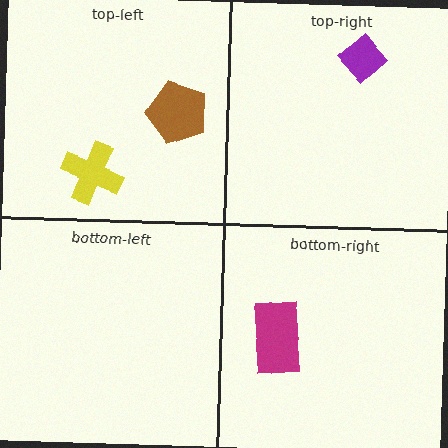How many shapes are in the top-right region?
1.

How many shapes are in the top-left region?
2.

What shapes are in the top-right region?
The purple diamond.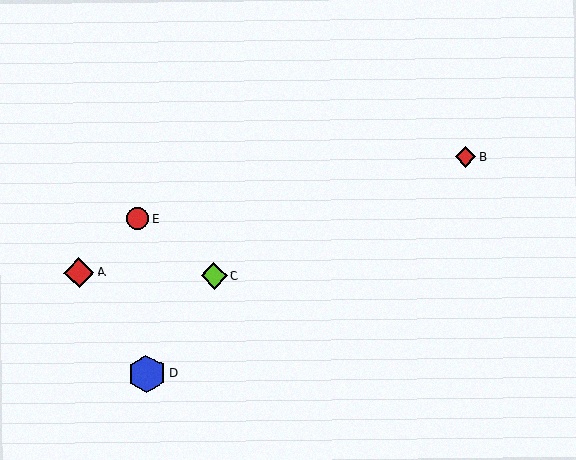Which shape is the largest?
The blue hexagon (labeled D) is the largest.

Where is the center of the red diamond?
The center of the red diamond is at (79, 273).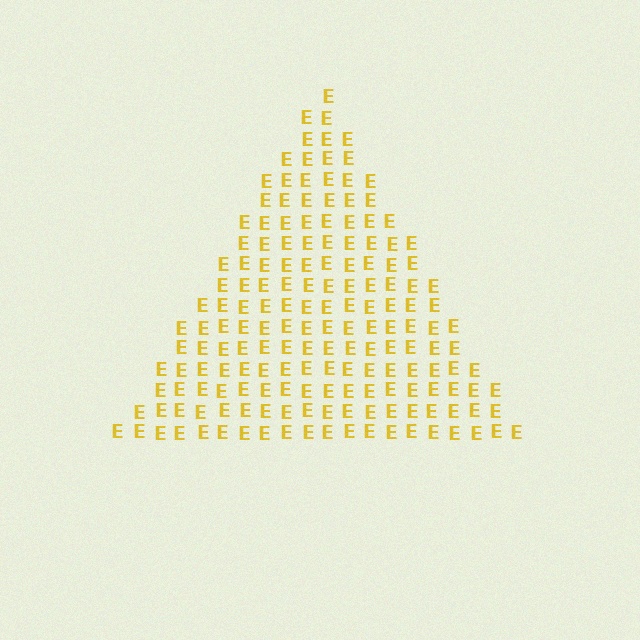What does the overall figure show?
The overall figure shows a triangle.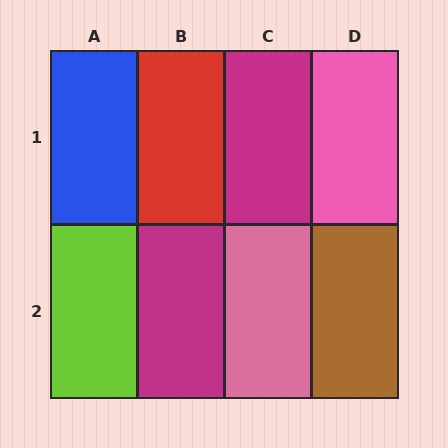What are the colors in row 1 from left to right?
Blue, red, magenta, pink.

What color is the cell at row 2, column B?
Magenta.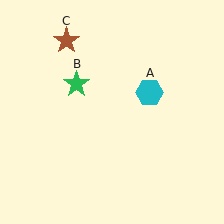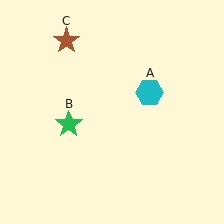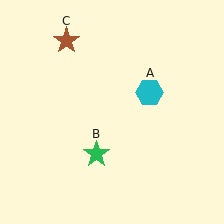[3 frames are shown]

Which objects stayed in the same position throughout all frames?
Cyan hexagon (object A) and brown star (object C) remained stationary.